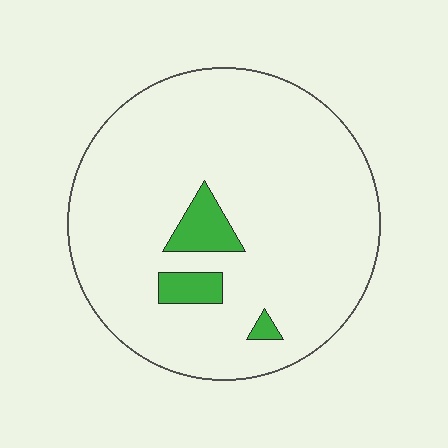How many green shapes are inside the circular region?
3.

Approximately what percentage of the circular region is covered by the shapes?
Approximately 5%.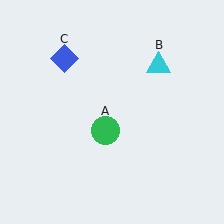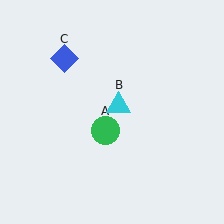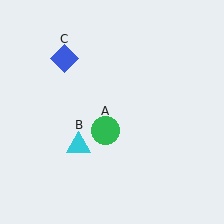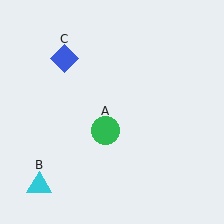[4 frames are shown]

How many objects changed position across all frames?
1 object changed position: cyan triangle (object B).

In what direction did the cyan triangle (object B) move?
The cyan triangle (object B) moved down and to the left.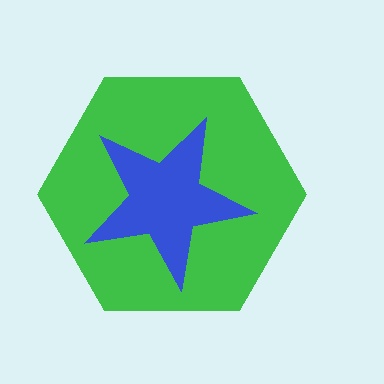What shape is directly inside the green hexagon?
The blue star.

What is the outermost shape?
The green hexagon.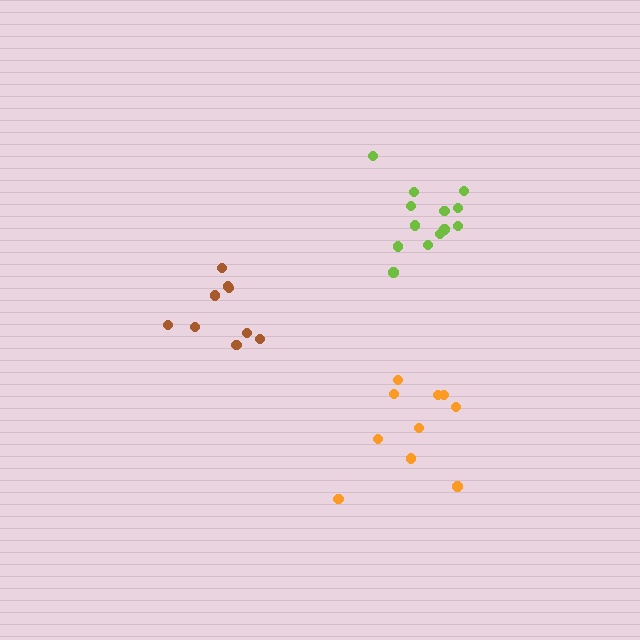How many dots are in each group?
Group 1: 9 dots, Group 2: 13 dots, Group 3: 10 dots (32 total).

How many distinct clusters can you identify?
There are 3 distinct clusters.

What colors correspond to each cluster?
The clusters are colored: brown, lime, orange.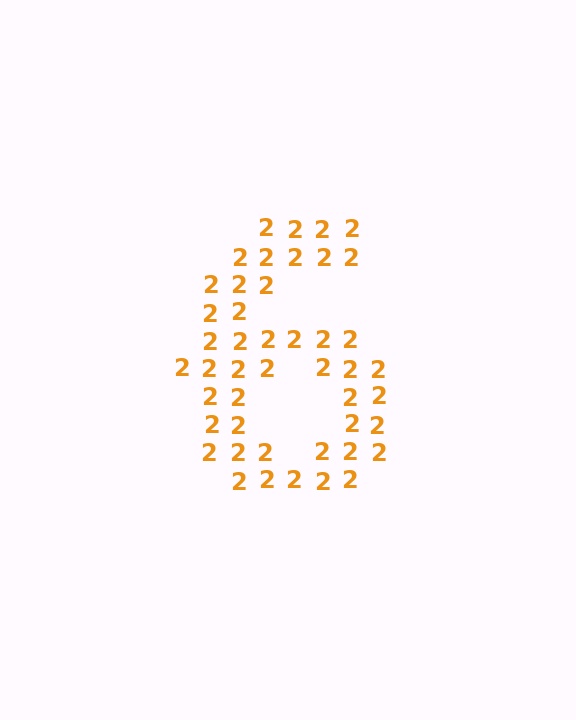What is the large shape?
The large shape is the digit 6.